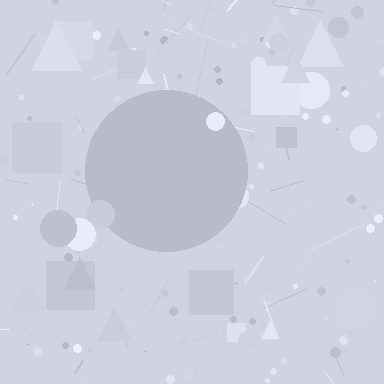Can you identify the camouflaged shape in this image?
The camouflaged shape is a circle.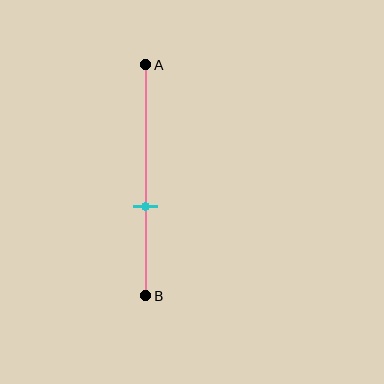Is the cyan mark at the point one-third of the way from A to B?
No, the mark is at about 60% from A, not at the 33% one-third point.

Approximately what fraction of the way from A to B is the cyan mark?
The cyan mark is approximately 60% of the way from A to B.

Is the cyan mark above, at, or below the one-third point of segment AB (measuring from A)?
The cyan mark is below the one-third point of segment AB.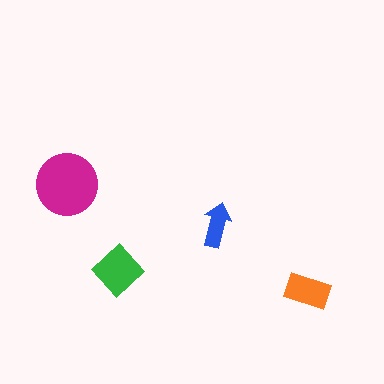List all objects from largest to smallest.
The magenta circle, the green diamond, the orange rectangle, the blue arrow.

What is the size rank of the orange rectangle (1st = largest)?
3rd.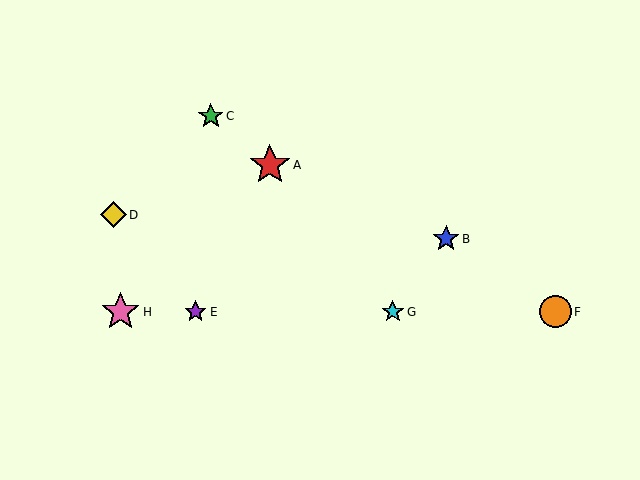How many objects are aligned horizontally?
4 objects (E, F, G, H) are aligned horizontally.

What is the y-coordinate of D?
Object D is at y≈215.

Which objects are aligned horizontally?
Objects E, F, G, H are aligned horizontally.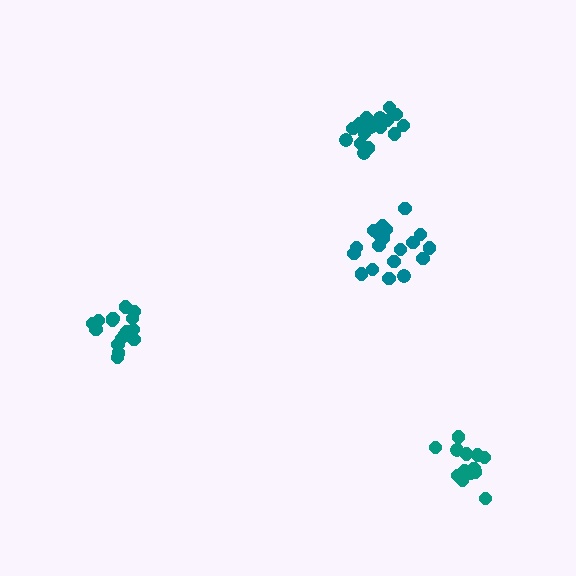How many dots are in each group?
Group 1: 19 dots, Group 2: 17 dots, Group 3: 16 dots, Group 4: 17 dots (69 total).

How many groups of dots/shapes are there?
There are 4 groups.